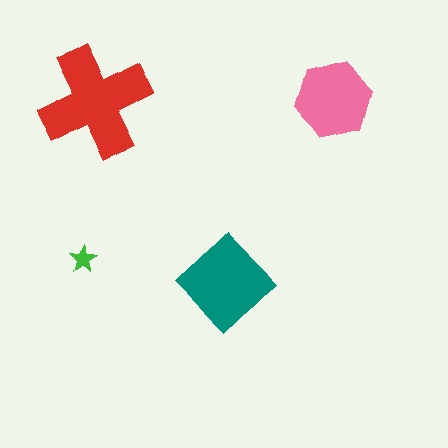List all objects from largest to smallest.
The red cross, the teal diamond, the pink hexagon, the green star.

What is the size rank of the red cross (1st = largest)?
1st.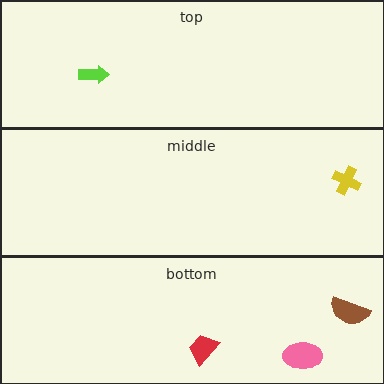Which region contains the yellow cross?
The middle region.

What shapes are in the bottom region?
The red trapezoid, the brown semicircle, the pink ellipse.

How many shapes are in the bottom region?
3.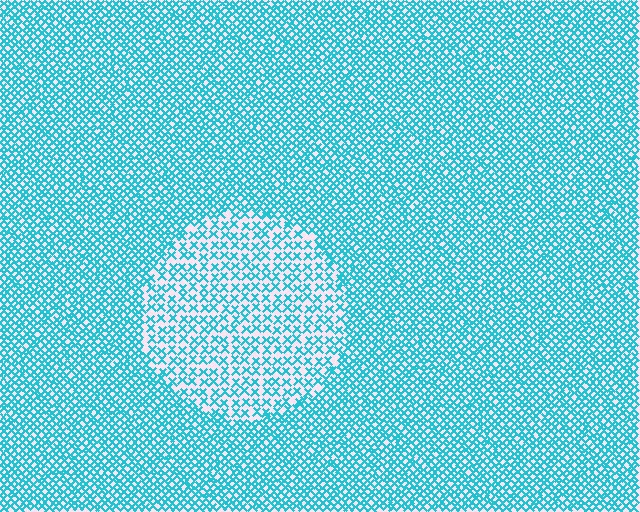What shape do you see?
I see a circle.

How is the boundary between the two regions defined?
The boundary is defined by a change in element density (approximately 1.9x ratio). All elements are the same color, size, and shape.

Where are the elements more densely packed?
The elements are more densely packed outside the circle boundary.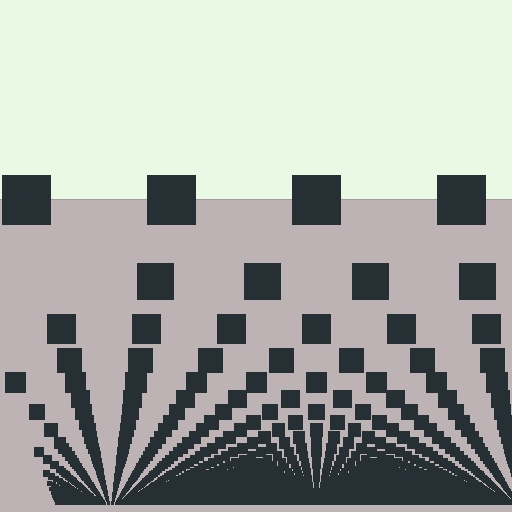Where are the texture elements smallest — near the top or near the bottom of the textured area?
Near the bottom.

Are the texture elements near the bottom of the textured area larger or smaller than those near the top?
Smaller. The gradient is inverted — elements near the bottom are smaller and denser.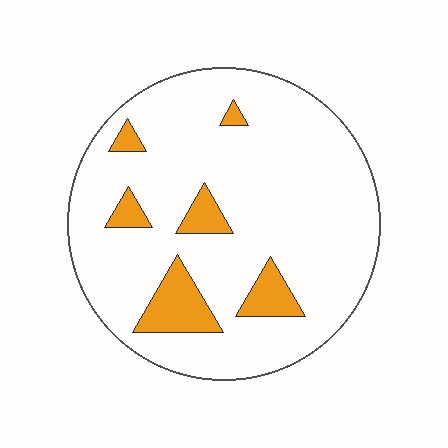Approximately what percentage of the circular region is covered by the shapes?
Approximately 10%.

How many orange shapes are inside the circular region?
6.